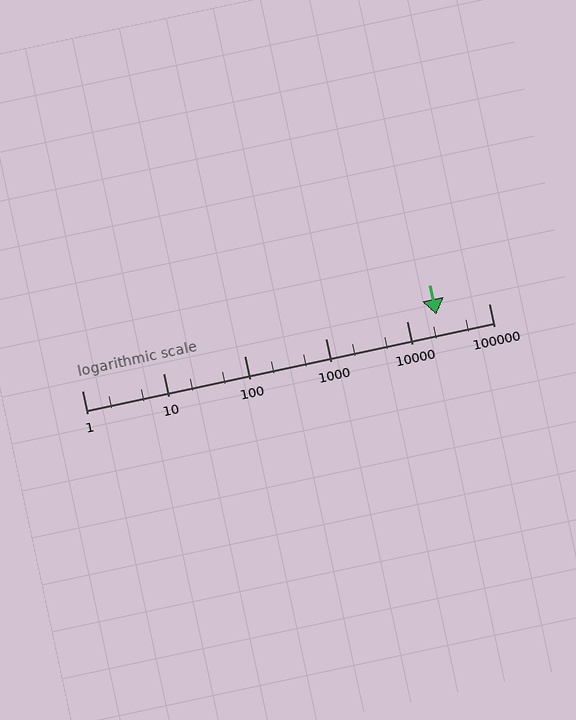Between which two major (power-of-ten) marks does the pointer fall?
The pointer is between 10000 and 100000.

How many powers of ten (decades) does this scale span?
The scale spans 5 decades, from 1 to 100000.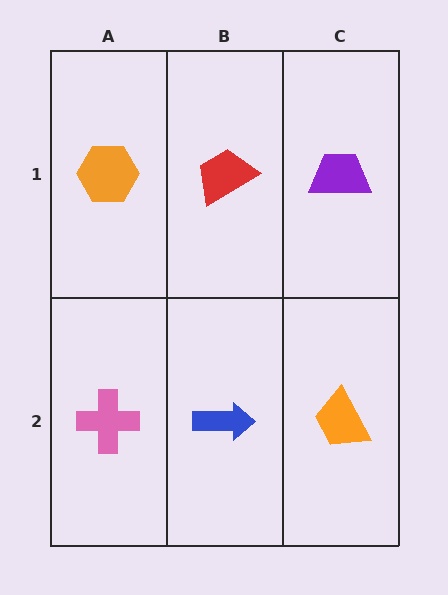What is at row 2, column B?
A blue arrow.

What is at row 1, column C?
A purple trapezoid.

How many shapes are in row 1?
3 shapes.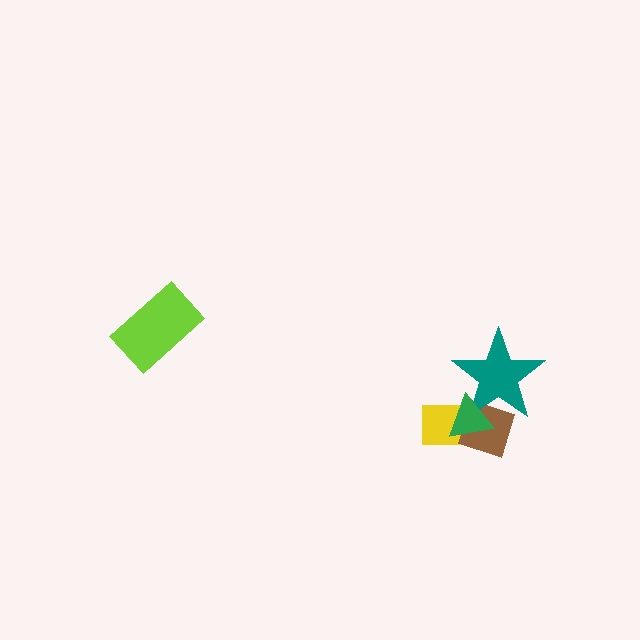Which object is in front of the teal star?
The green triangle is in front of the teal star.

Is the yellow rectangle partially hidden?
Yes, it is partially covered by another shape.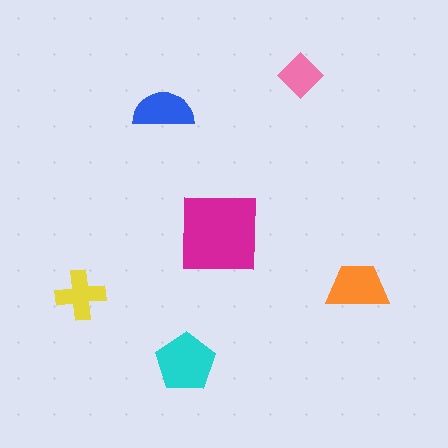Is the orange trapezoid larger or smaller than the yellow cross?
Larger.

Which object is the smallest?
The pink diamond.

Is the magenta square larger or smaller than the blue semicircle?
Larger.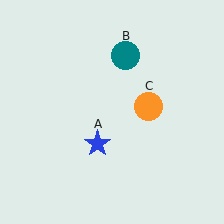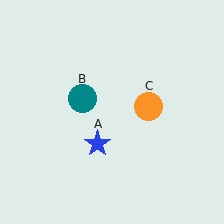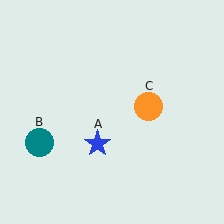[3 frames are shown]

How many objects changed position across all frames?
1 object changed position: teal circle (object B).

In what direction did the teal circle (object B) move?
The teal circle (object B) moved down and to the left.